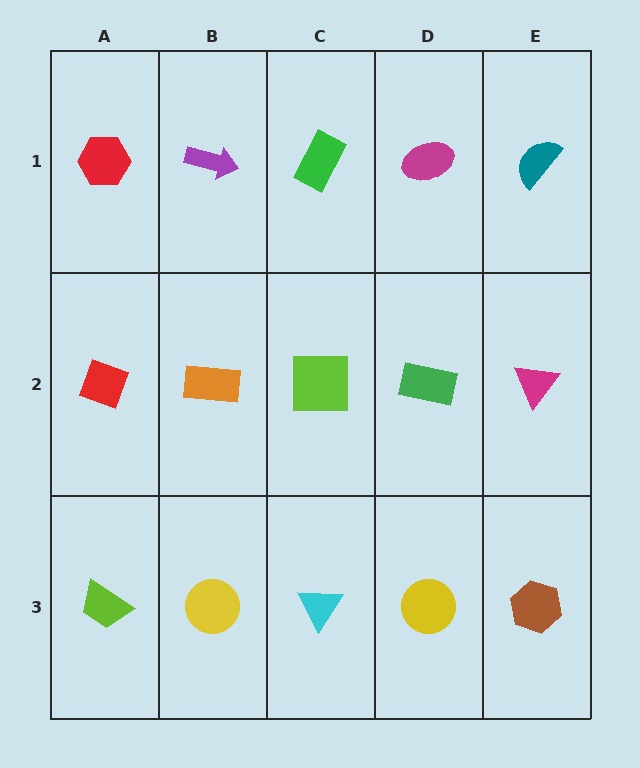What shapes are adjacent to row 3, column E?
A magenta triangle (row 2, column E), a yellow circle (row 3, column D).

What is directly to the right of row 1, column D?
A teal semicircle.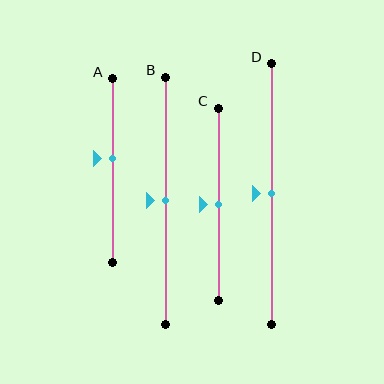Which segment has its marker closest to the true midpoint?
Segment B has its marker closest to the true midpoint.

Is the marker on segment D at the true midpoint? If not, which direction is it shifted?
Yes, the marker on segment D is at the true midpoint.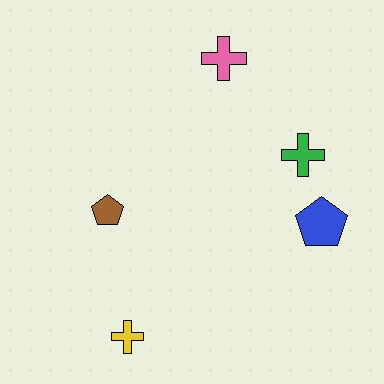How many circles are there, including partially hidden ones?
There are no circles.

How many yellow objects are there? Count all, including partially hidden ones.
There is 1 yellow object.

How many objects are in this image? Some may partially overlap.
There are 5 objects.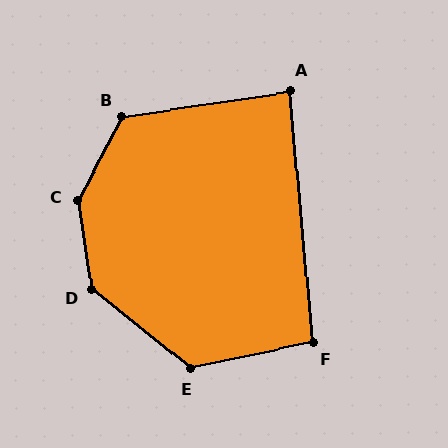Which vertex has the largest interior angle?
C, at approximately 144 degrees.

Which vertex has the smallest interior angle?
A, at approximately 87 degrees.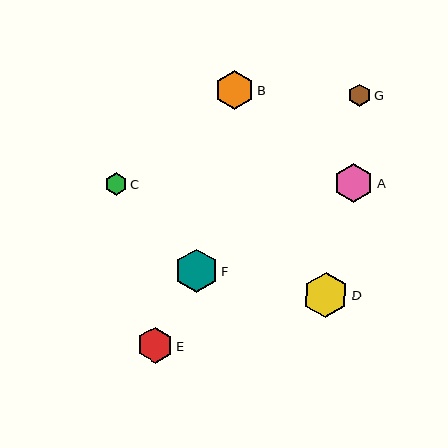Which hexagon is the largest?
Hexagon D is the largest with a size of approximately 45 pixels.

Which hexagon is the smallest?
Hexagon C is the smallest with a size of approximately 22 pixels.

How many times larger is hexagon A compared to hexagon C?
Hexagon A is approximately 1.8 times the size of hexagon C.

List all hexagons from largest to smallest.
From largest to smallest: D, F, A, B, E, G, C.